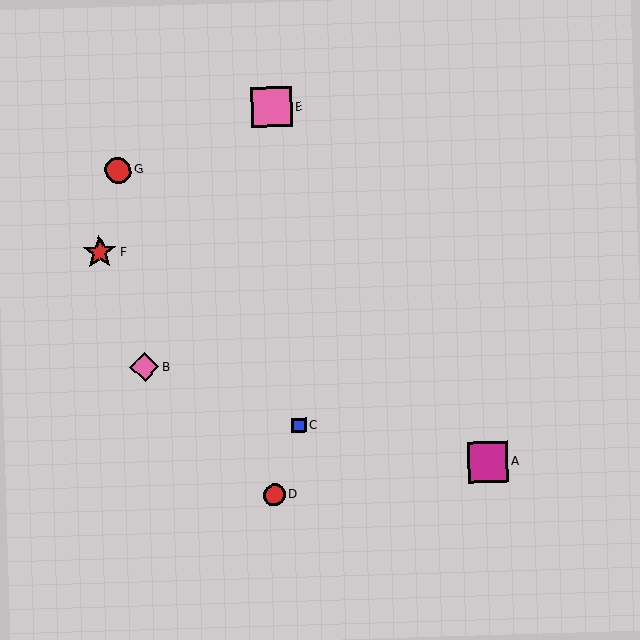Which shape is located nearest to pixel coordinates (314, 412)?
The blue square (labeled C) at (299, 425) is nearest to that location.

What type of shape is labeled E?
Shape E is a pink square.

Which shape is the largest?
The pink square (labeled E) is the largest.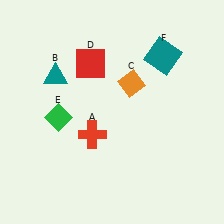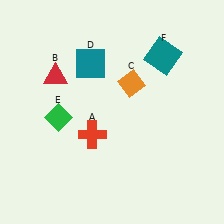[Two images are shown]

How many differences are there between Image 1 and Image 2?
There are 2 differences between the two images.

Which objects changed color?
B changed from teal to red. D changed from red to teal.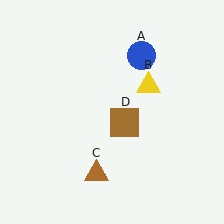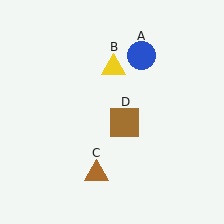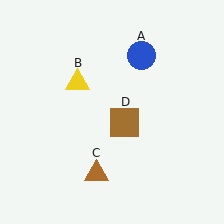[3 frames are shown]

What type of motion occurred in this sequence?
The yellow triangle (object B) rotated counterclockwise around the center of the scene.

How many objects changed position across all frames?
1 object changed position: yellow triangle (object B).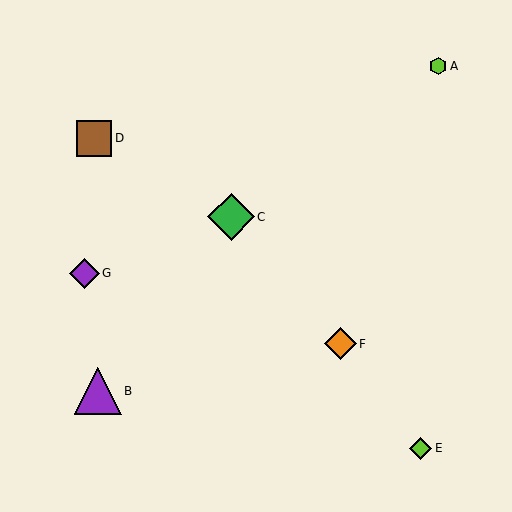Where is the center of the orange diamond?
The center of the orange diamond is at (340, 344).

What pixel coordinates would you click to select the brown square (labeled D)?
Click at (94, 138) to select the brown square D.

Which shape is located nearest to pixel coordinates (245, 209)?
The green diamond (labeled C) at (231, 217) is nearest to that location.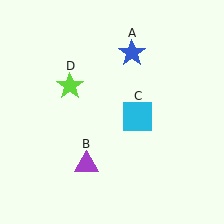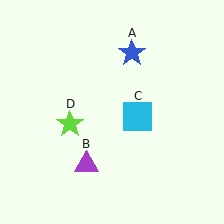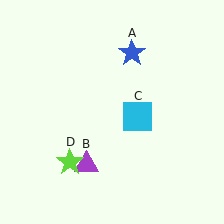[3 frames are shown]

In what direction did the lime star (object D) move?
The lime star (object D) moved down.